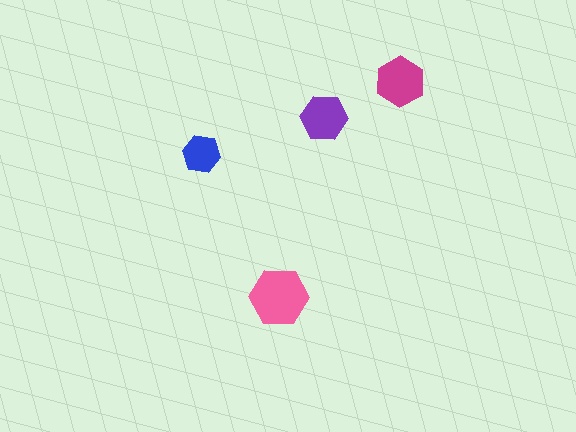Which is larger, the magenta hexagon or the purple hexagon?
The magenta one.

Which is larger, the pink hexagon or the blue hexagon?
The pink one.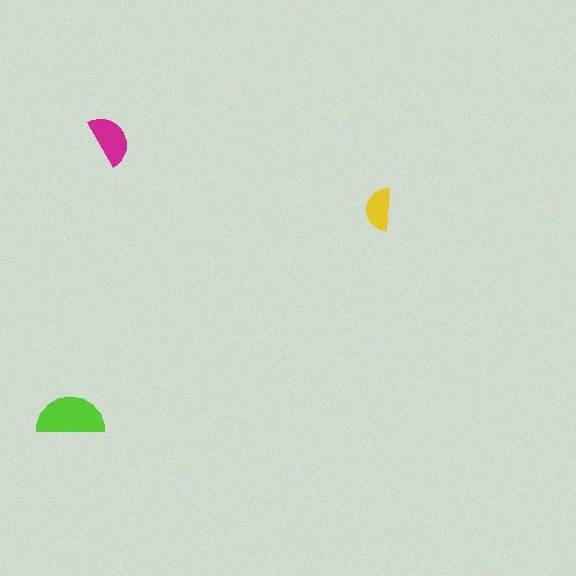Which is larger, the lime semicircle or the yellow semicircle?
The lime one.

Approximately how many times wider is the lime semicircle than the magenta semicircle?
About 1.5 times wider.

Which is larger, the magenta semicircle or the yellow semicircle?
The magenta one.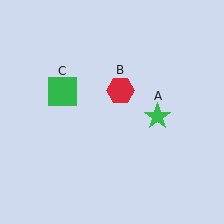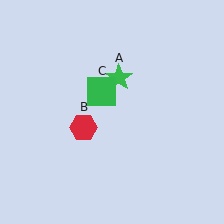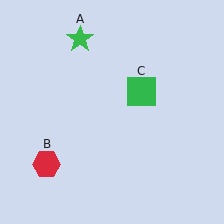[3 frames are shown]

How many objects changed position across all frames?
3 objects changed position: green star (object A), red hexagon (object B), green square (object C).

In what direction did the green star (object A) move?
The green star (object A) moved up and to the left.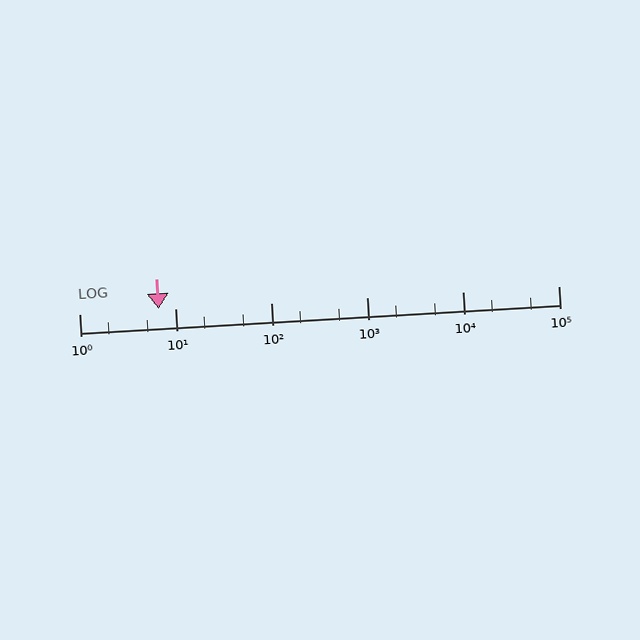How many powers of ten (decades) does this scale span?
The scale spans 5 decades, from 1 to 100000.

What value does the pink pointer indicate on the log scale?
The pointer indicates approximately 6.7.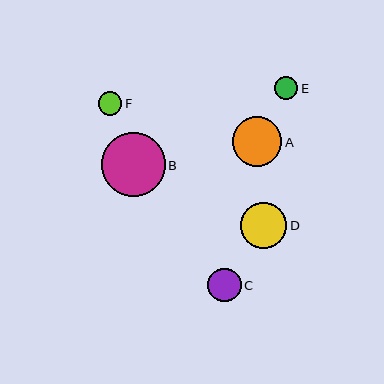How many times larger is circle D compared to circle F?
Circle D is approximately 1.9 times the size of circle F.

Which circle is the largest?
Circle B is the largest with a size of approximately 64 pixels.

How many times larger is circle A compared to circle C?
Circle A is approximately 1.5 times the size of circle C.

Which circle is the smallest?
Circle E is the smallest with a size of approximately 23 pixels.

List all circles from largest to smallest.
From largest to smallest: B, A, D, C, F, E.